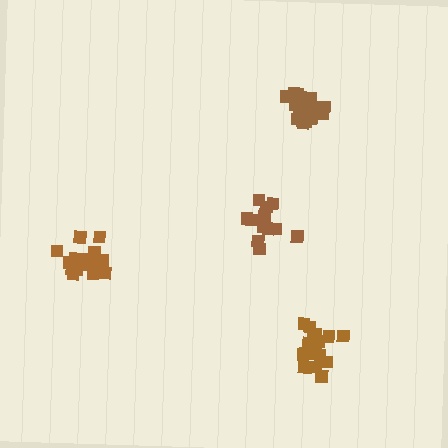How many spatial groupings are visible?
There are 4 spatial groupings.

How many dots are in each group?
Group 1: 20 dots, Group 2: 18 dots, Group 3: 14 dots, Group 4: 19 dots (71 total).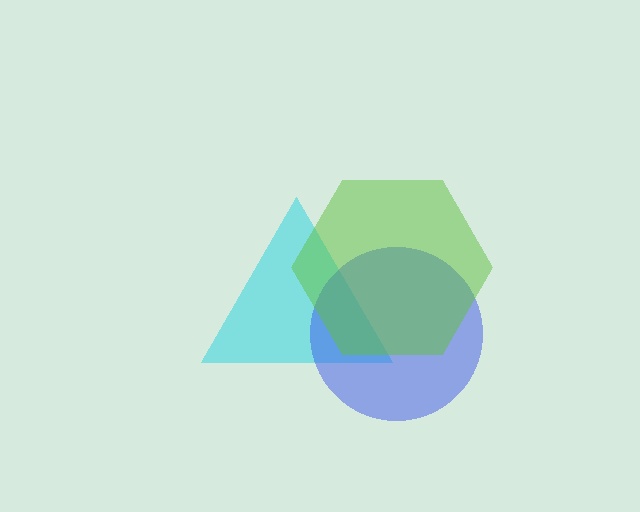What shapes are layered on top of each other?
The layered shapes are: a cyan triangle, a blue circle, a lime hexagon.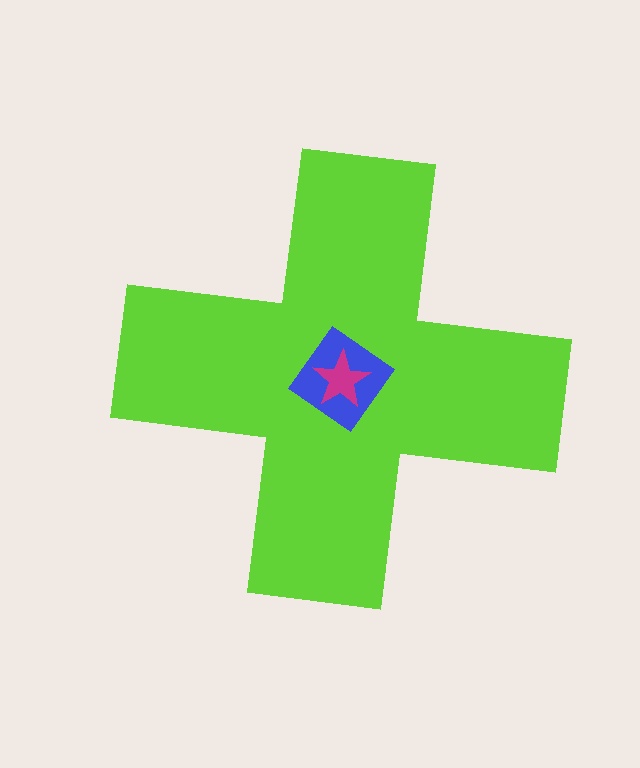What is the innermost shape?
The magenta star.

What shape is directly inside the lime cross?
The blue diamond.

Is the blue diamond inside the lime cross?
Yes.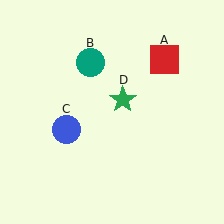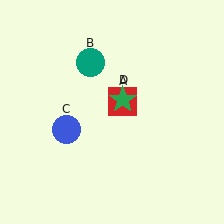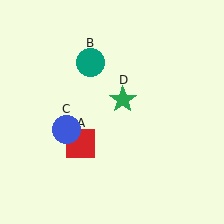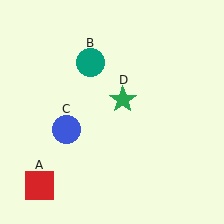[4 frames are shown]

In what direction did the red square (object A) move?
The red square (object A) moved down and to the left.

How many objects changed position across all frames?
1 object changed position: red square (object A).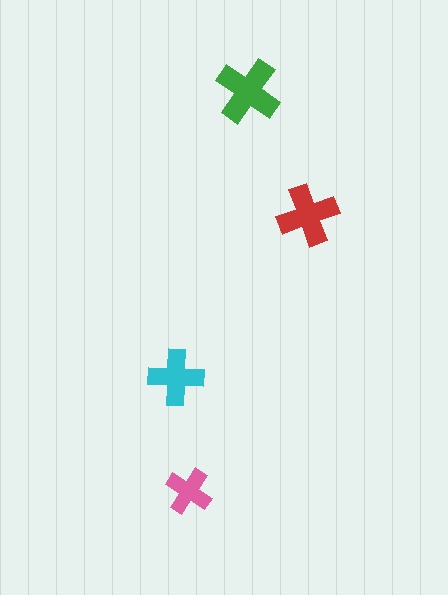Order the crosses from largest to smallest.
the green one, the red one, the cyan one, the pink one.